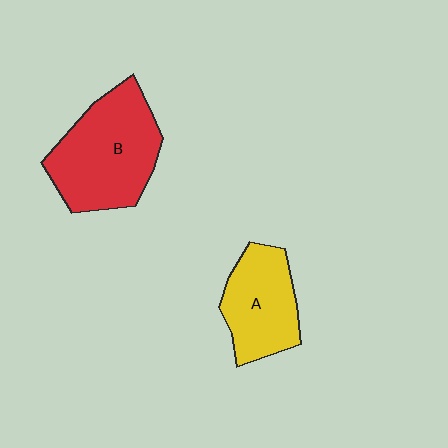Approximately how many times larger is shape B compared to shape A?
Approximately 1.5 times.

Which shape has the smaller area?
Shape A (yellow).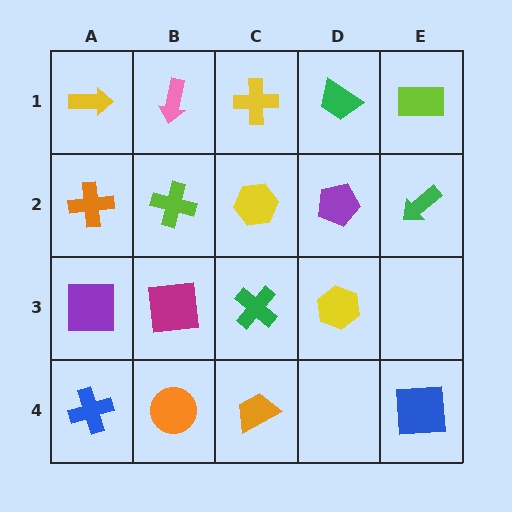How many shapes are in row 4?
4 shapes.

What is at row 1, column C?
A yellow cross.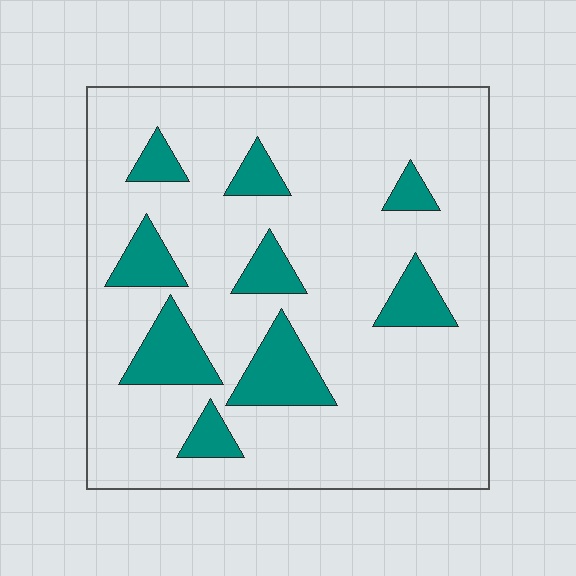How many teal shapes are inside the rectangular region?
9.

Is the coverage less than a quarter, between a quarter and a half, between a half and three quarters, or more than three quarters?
Less than a quarter.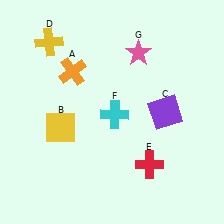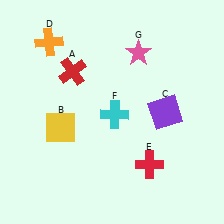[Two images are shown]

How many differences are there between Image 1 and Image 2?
There are 2 differences between the two images.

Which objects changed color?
A changed from orange to red. D changed from yellow to orange.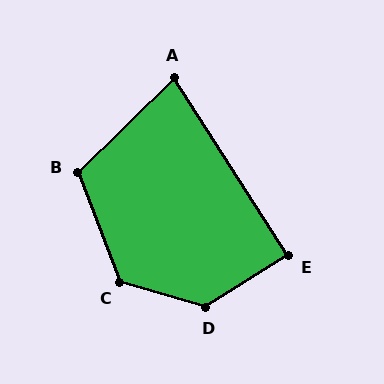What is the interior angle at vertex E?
Approximately 89 degrees (approximately right).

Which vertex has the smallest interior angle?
A, at approximately 78 degrees.